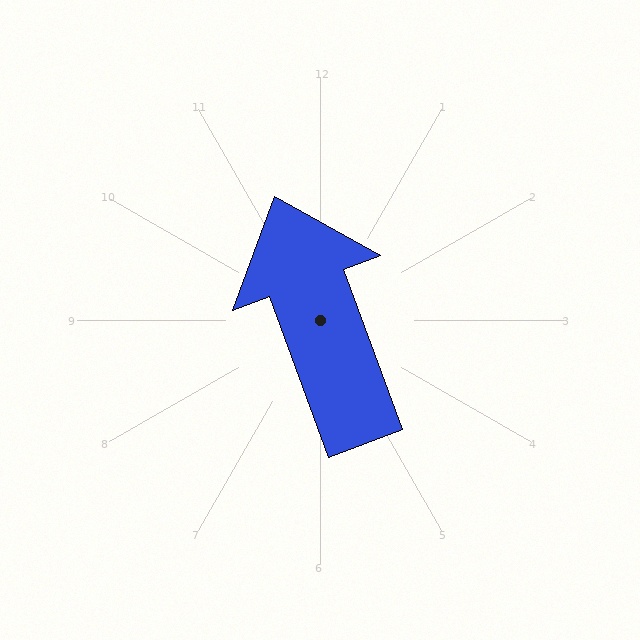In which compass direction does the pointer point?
North.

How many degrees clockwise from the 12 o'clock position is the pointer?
Approximately 340 degrees.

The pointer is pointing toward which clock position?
Roughly 11 o'clock.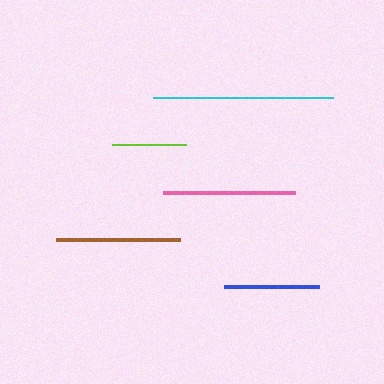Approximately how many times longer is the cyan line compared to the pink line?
The cyan line is approximately 1.4 times the length of the pink line.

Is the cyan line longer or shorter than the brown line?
The cyan line is longer than the brown line.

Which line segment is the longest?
The cyan line is the longest at approximately 179 pixels.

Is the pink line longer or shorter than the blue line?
The pink line is longer than the blue line.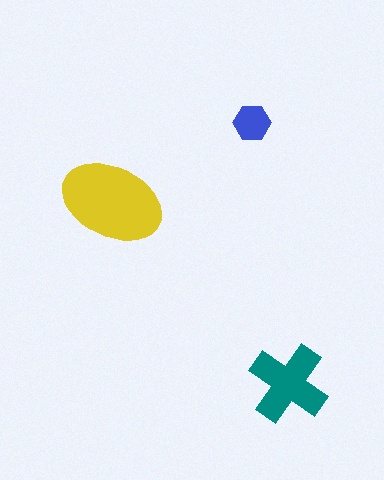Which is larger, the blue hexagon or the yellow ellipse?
The yellow ellipse.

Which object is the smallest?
The blue hexagon.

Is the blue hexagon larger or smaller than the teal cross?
Smaller.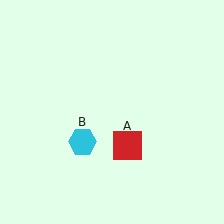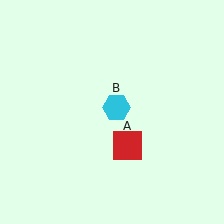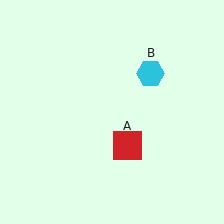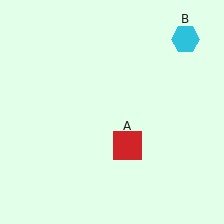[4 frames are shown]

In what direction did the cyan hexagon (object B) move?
The cyan hexagon (object B) moved up and to the right.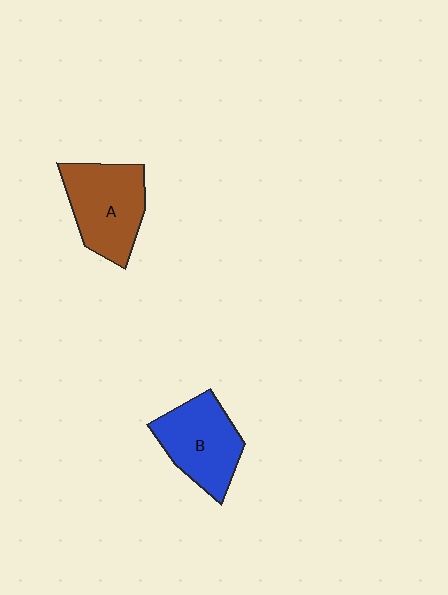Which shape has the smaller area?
Shape B (blue).